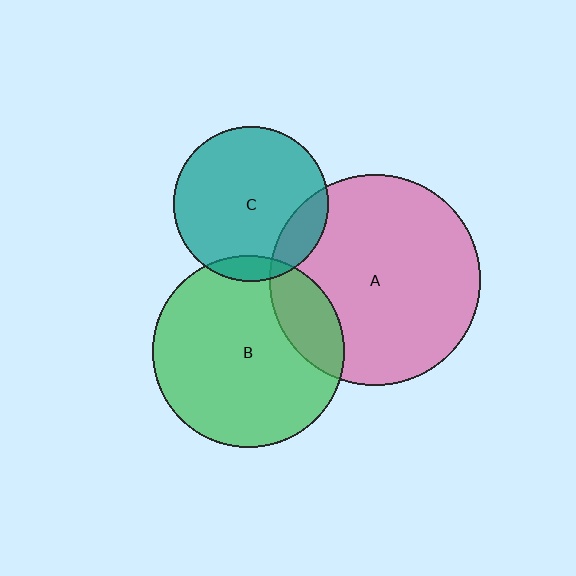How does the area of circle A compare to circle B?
Approximately 1.2 times.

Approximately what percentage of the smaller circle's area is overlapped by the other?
Approximately 10%.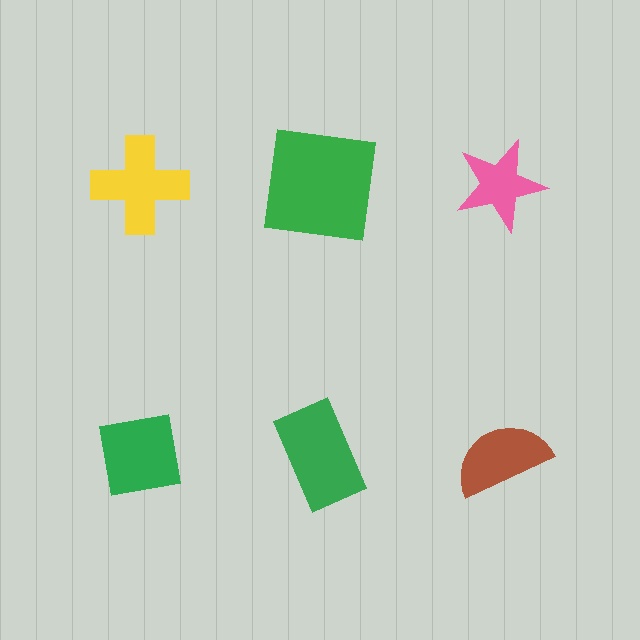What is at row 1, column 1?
A yellow cross.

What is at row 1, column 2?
A green square.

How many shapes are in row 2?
3 shapes.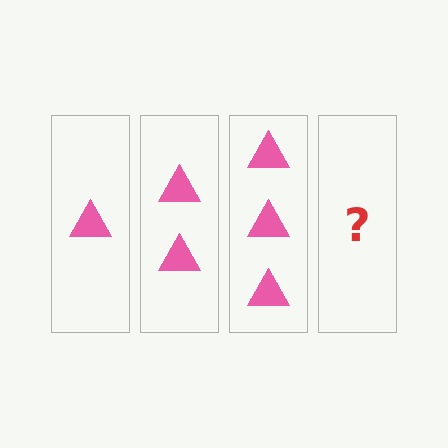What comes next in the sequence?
The next element should be 4 triangles.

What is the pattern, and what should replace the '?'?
The pattern is that each step adds one more triangle. The '?' should be 4 triangles.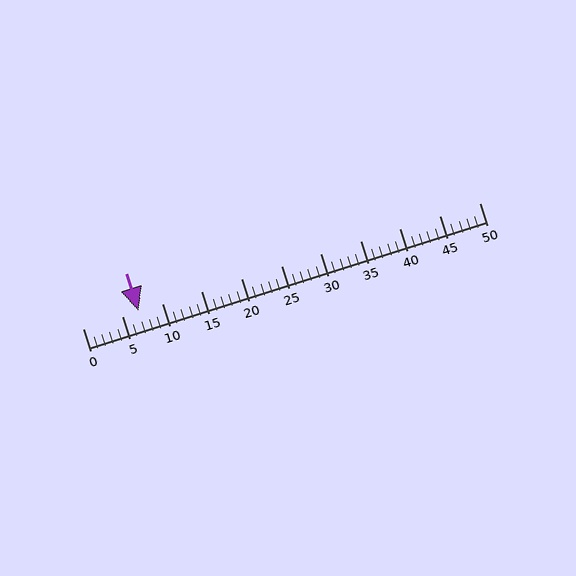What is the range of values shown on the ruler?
The ruler shows values from 0 to 50.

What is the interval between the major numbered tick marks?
The major tick marks are spaced 5 units apart.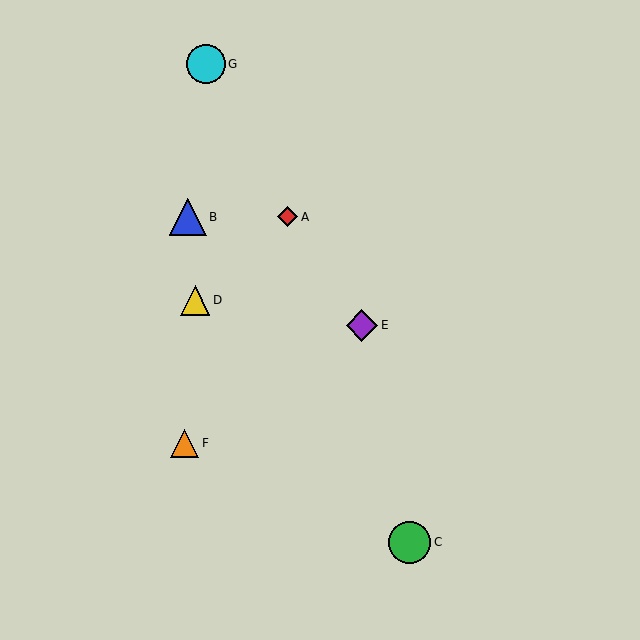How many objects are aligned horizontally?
2 objects (A, B) are aligned horizontally.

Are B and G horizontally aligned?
No, B is at y≈217 and G is at y≈64.